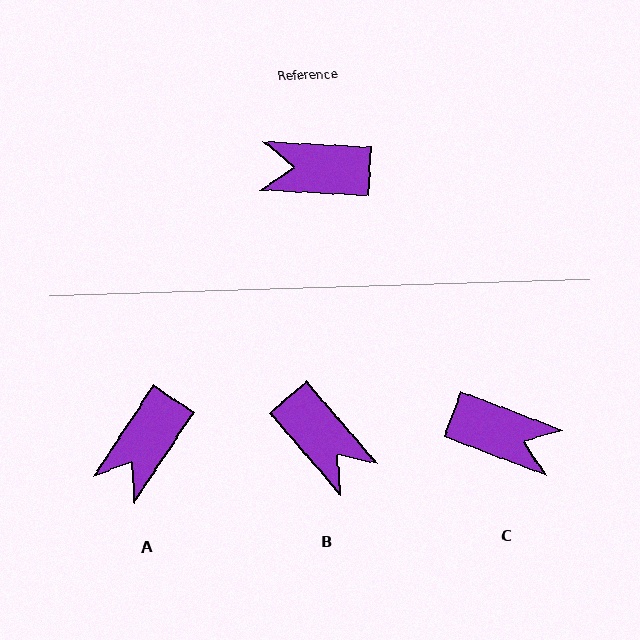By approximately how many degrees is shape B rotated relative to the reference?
Approximately 134 degrees counter-clockwise.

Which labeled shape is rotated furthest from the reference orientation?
C, about 162 degrees away.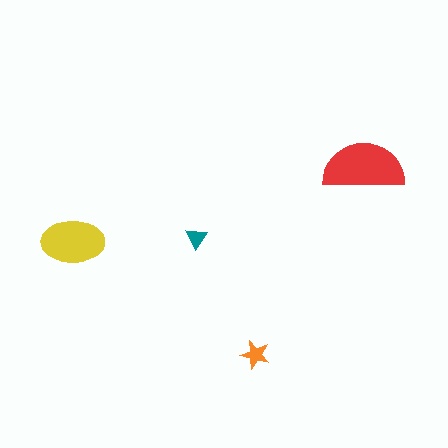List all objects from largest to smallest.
The red semicircle, the yellow ellipse, the orange star, the teal triangle.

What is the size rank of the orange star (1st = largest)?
3rd.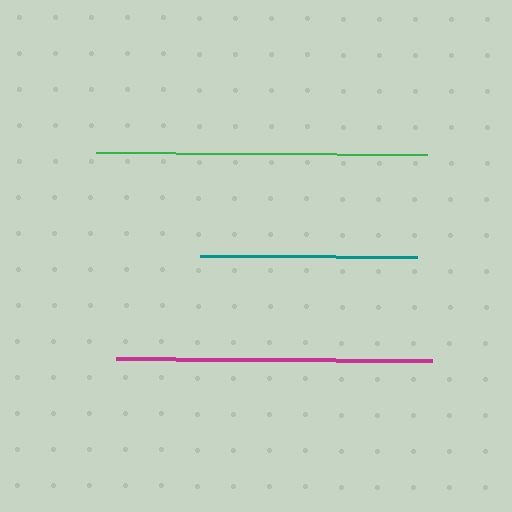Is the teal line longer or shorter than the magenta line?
The magenta line is longer than the teal line.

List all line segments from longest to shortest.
From longest to shortest: green, magenta, teal.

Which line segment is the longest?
The green line is the longest at approximately 331 pixels.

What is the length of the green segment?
The green segment is approximately 331 pixels long.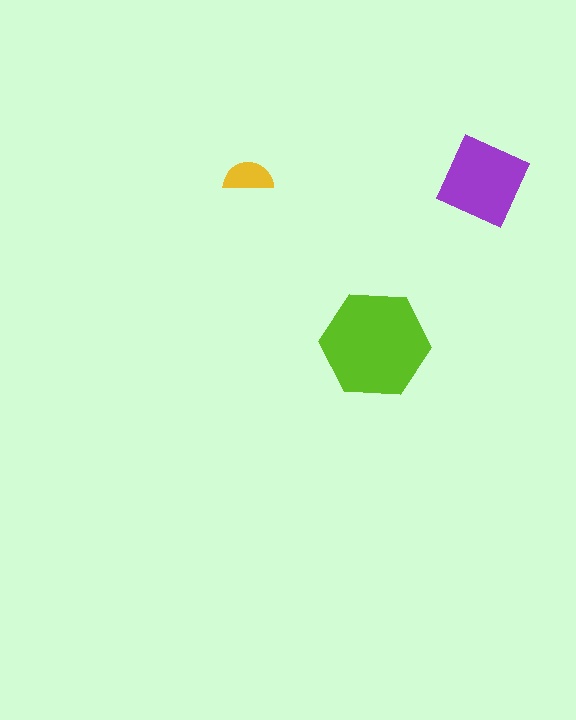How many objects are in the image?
There are 3 objects in the image.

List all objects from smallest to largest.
The yellow semicircle, the purple diamond, the lime hexagon.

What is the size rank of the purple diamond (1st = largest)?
2nd.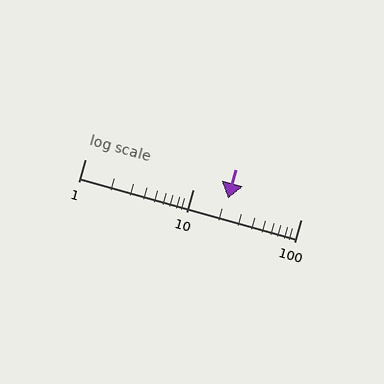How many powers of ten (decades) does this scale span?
The scale spans 2 decades, from 1 to 100.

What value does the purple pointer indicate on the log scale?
The pointer indicates approximately 21.